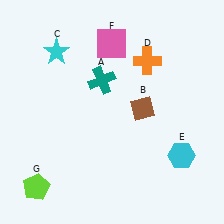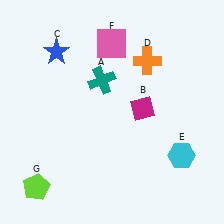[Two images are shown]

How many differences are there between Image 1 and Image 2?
There are 2 differences between the two images.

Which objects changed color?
B changed from brown to magenta. C changed from cyan to blue.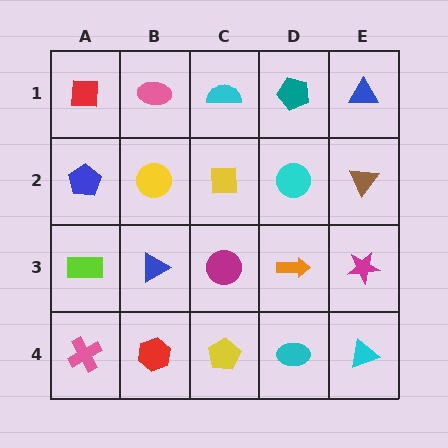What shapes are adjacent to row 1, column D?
A cyan circle (row 2, column D), a cyan semicircle (row 1, column C), a blue triangle (row 1, column E).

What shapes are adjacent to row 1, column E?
A brown triangle (row 2, column E), a teal pentagon (row 1, column D).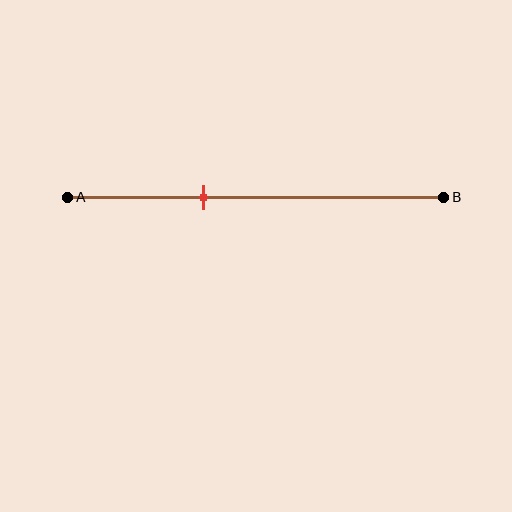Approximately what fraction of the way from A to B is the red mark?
The red mark is approximately 35% of the way from A to B.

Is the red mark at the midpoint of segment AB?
No, the mark is at about 35% from A, not at the 50% midpoint.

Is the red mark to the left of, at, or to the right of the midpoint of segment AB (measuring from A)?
The red mark is to the left of the midpoint of segment AB.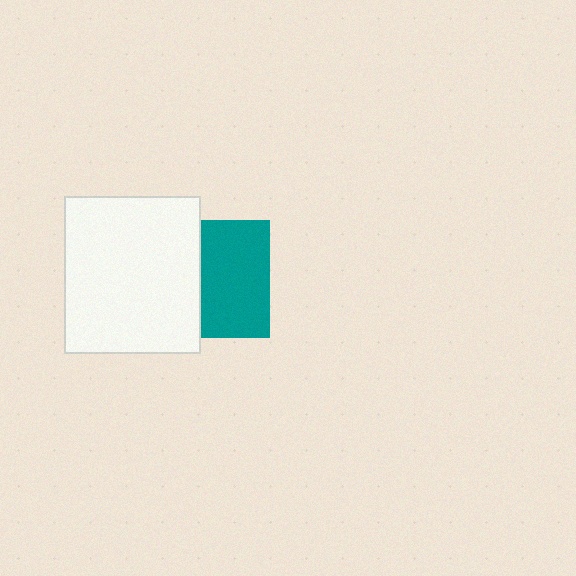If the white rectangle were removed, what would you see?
You would see the complete teal square.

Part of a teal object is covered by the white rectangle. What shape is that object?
It is a square.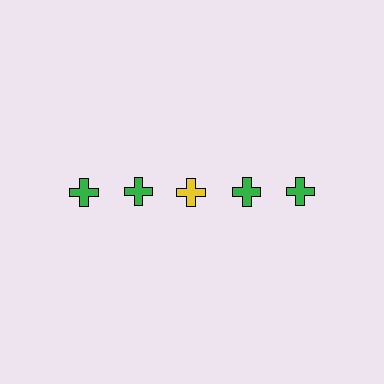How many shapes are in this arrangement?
There are 5 shapes arranged in a grid pattern.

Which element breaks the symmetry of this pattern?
The yellow cross in the top row, center column breaks the symmetry. All other shapes are green crosses.